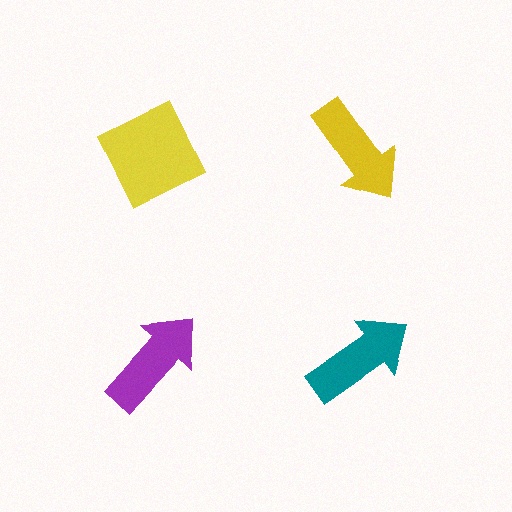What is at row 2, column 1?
A purple arrow.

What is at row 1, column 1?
A yellow diamond.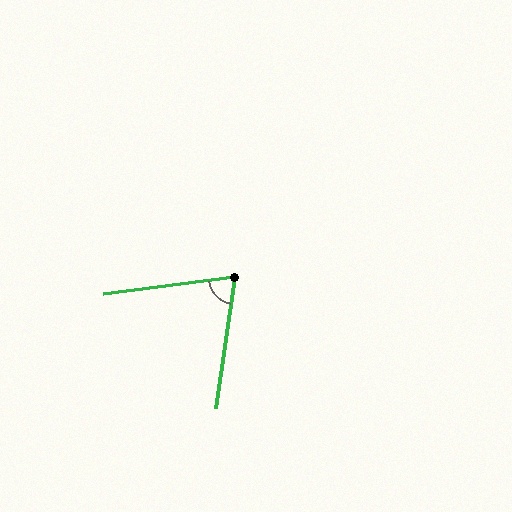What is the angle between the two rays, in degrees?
Approximately 75 degrees.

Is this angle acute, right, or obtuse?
It is acute.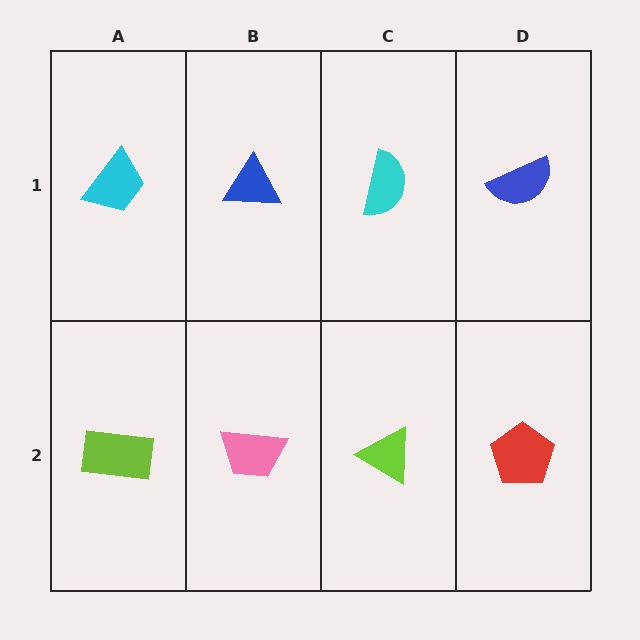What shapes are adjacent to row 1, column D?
A red pentagon (row 2, column D), a cyan semicircle (row 1, column C).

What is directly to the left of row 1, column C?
A blue triangle.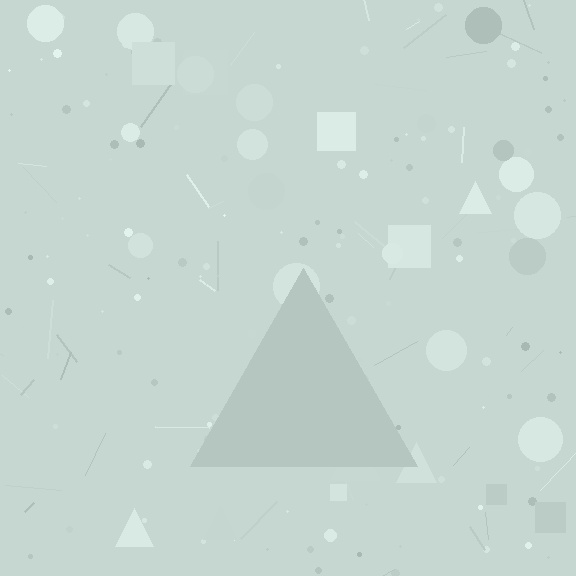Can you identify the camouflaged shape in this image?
The camouflaged shape is a triangle.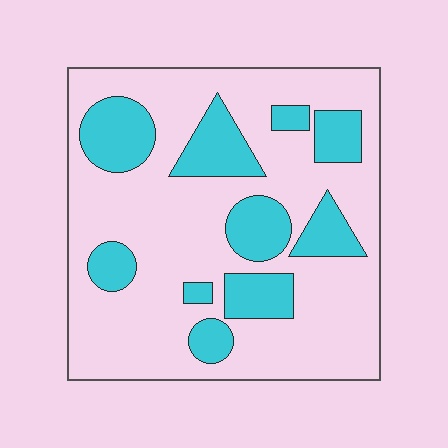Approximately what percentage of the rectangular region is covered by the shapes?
Approximately 25%.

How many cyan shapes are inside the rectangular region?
10.